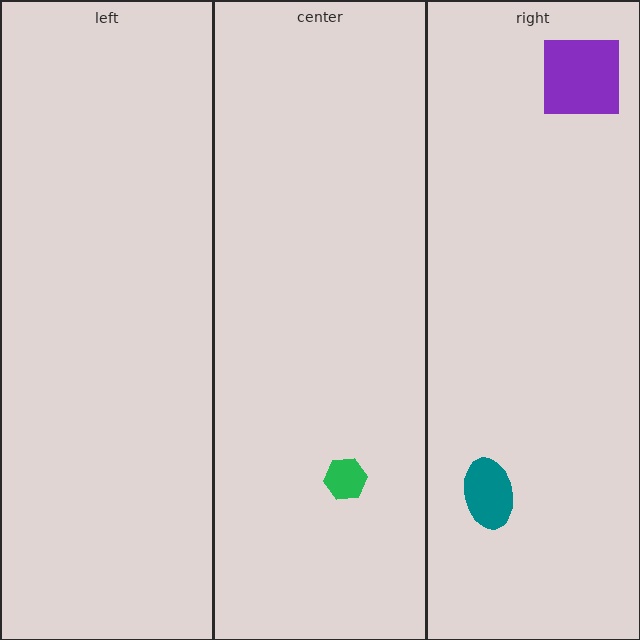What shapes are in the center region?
The green hexagon.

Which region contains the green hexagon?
The center region.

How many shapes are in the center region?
1.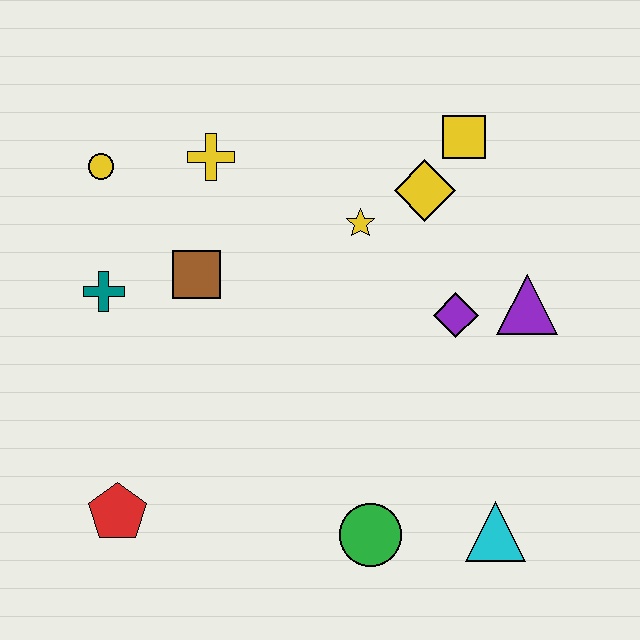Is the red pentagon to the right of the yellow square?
No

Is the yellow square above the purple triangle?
Yes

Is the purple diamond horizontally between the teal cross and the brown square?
No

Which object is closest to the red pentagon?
The teal cross is closest to the red pentagon.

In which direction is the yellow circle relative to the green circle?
The yellow circle is above the green circle.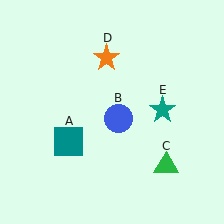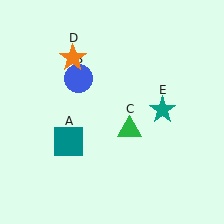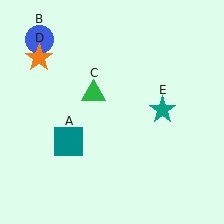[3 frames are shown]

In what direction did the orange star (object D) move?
The orange star (object D) moved left.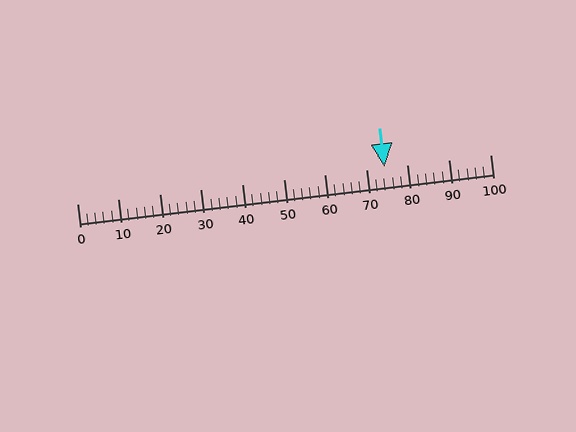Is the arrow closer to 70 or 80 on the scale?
The arrow is closer to 70.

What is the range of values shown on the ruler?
The ruler shows values from 0 to 100.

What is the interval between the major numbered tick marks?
The major tick marks are spaced 10 units apart.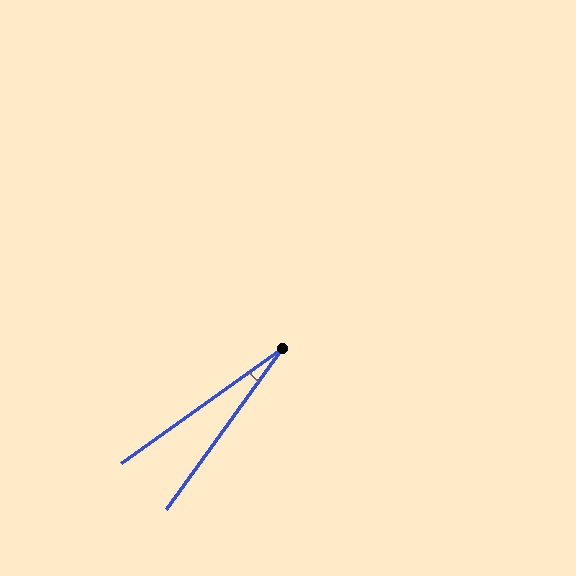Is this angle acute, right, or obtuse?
It is acute.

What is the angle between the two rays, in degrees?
Approximately 19 degrees.